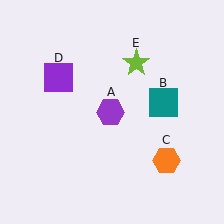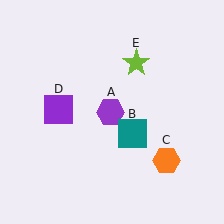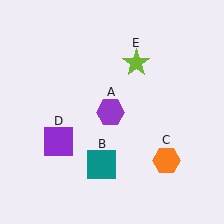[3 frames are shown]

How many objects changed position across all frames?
2 objects changed position: teal square (object B), purple square (object D).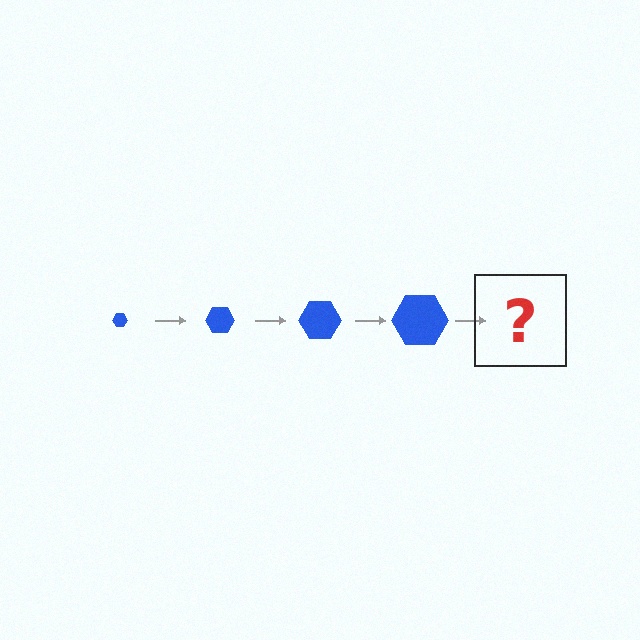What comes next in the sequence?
The next element should be a blue hexagon, larger than the previous one.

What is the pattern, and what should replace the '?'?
The pattern is that the hexagon gets progressively larger each step. The '?' should be a blue hexagon, larger than the previous one.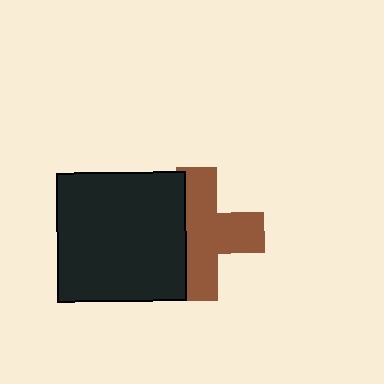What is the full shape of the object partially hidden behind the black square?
The partially hidden object is a brown cross.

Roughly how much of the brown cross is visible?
Most of it is visible (roughly 66%).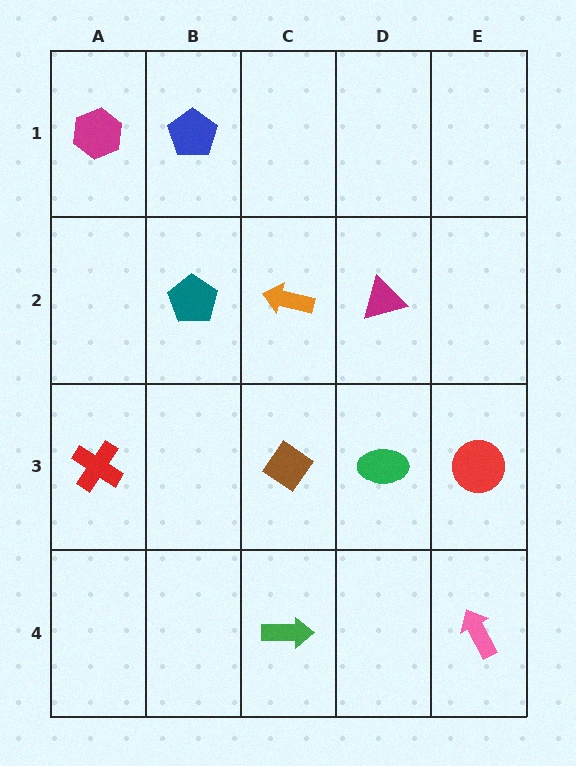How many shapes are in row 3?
4 shapes.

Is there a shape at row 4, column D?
No, that cell is empty.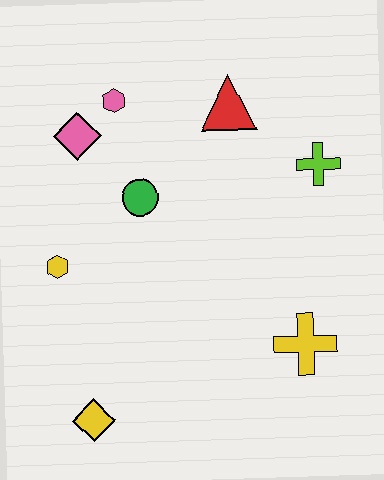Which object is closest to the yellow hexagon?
The green circle is closest to the yellow hexagon.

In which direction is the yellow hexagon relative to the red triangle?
The yellow hexagon is to the left of the red triangle.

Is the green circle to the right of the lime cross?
No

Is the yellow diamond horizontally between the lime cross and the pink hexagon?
No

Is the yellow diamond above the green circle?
No